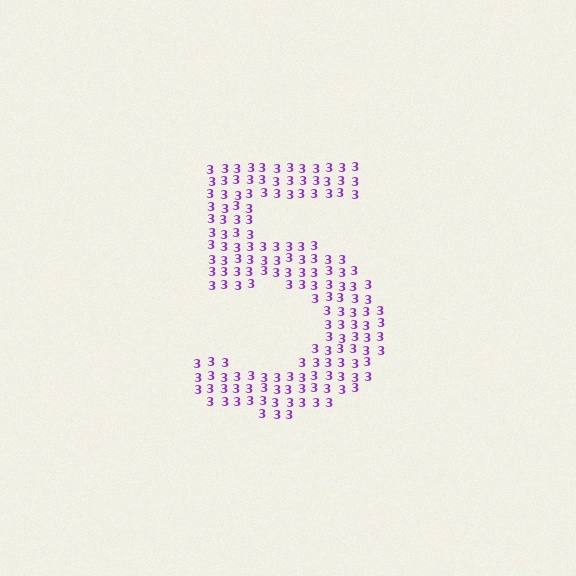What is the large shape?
The large shape is the digit 5.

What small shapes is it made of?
It is made of small digit 3's.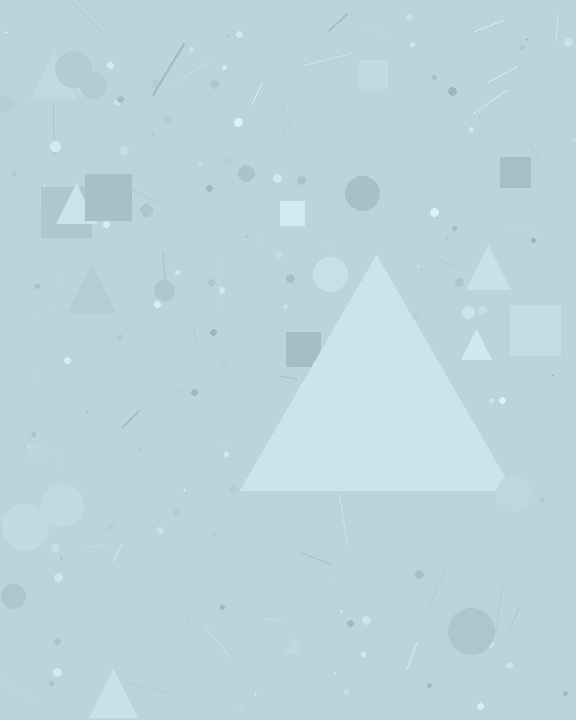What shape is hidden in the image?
A triangle is hidden in the image.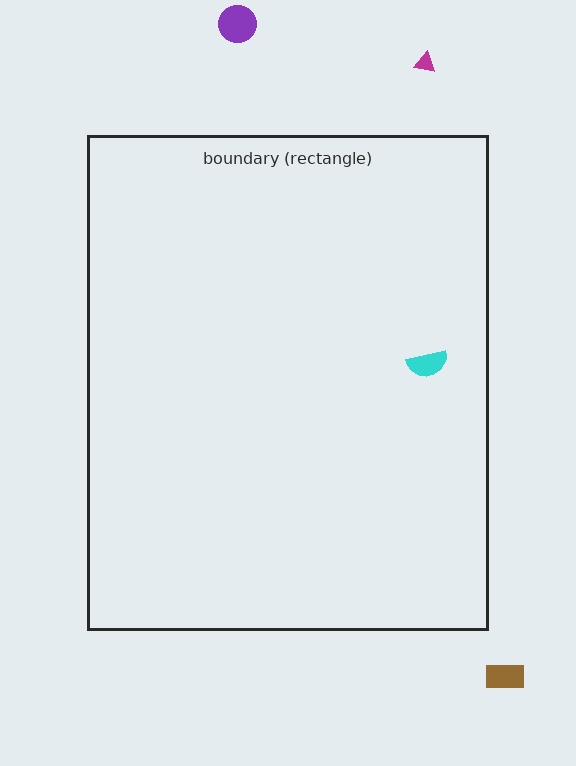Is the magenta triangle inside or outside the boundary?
Outside.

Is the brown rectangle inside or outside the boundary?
Outside.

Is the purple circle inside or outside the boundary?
Outside.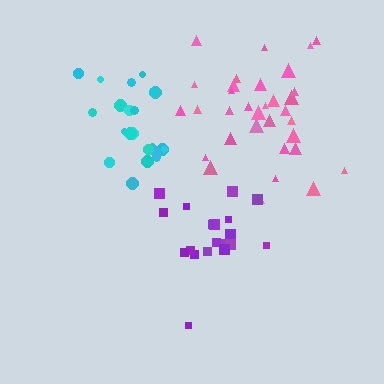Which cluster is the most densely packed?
Cyan.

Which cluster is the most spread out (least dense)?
Pink.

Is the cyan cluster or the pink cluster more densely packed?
Cyan.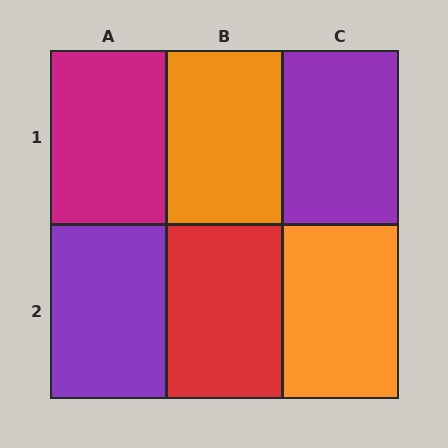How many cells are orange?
2 cells are orange.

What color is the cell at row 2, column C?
Orange.